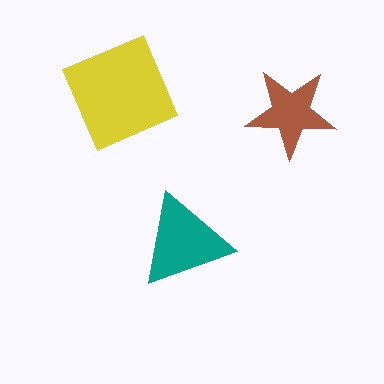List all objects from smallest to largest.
The brown star, the teal triangle, the yellow diamond.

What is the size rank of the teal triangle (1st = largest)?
2nd.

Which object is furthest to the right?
The brown star is rightmost.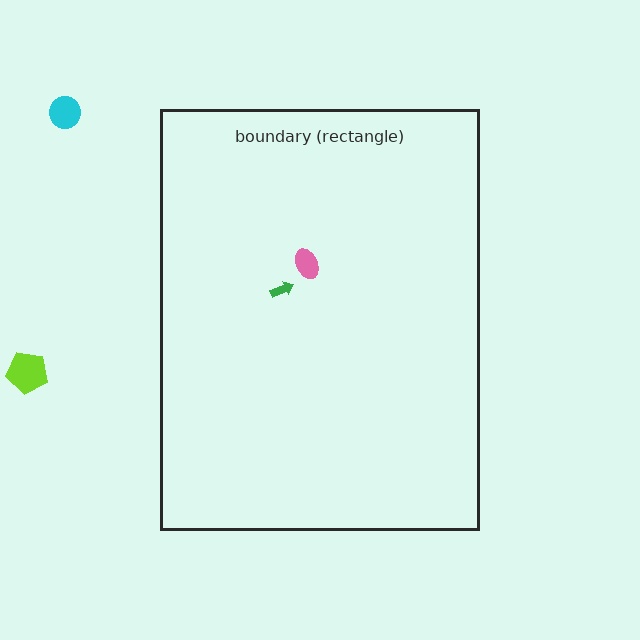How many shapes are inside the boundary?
2 inside, 2 outside.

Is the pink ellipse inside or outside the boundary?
Inside.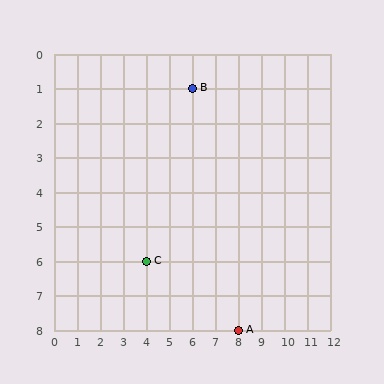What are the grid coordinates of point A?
Point A is at grid coordinates (8, 8).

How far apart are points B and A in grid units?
Points B and A are 2 columns and 7 rows apart (about 7.3 grid units diagonally).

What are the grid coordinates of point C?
Point C is at grid coordinates (4, 6).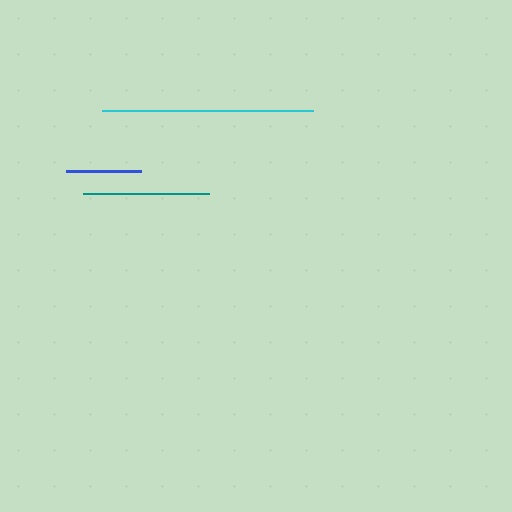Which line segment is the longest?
The cyan line is the longest at approximately 210 pixels.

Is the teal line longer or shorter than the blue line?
The teal line is longer than the blue line.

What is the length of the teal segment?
The teal segment is approximately 127 pixels long.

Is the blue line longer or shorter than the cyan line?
The cyan line is longer than the blue line.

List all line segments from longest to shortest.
From longest to shortest: cyan, teal, blue.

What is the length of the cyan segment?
The cyan segment is approximately 210 pixels long.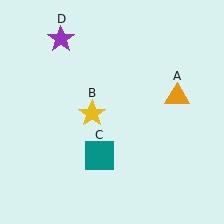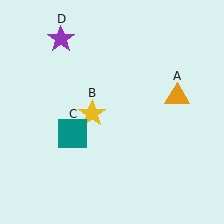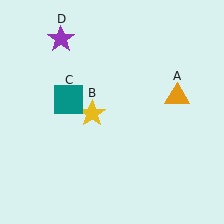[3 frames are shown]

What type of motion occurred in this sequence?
The teal square (object C) rotated clockwise around the center of the scene.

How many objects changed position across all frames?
1 object changed position: teal square (object C).